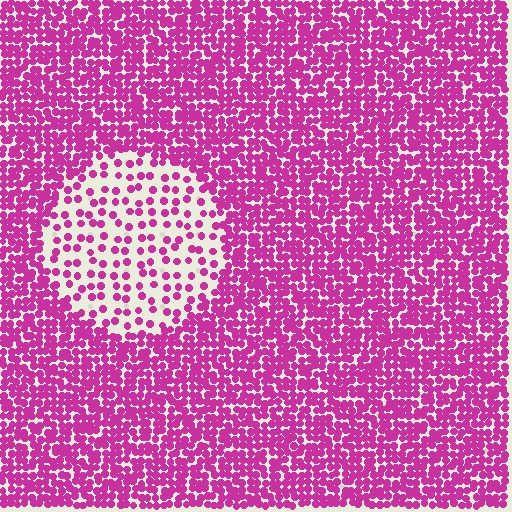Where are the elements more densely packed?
The elements are more densely packed outside the circle boundary.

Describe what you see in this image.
The image contains small magenta elements arranged at two different densities. A circle-shaped region is visible where the elements are less densely packed than the surrounding area.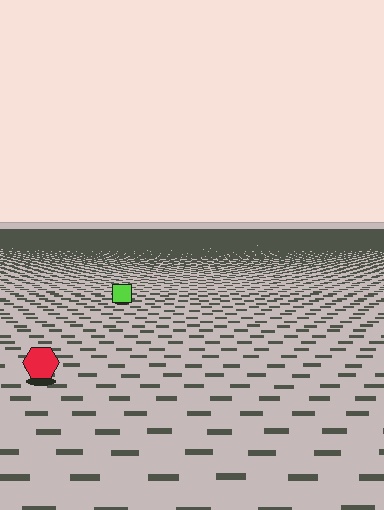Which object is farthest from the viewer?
The lime square is farthest from the viewer. It appears smaller and the ground texture around it is denser.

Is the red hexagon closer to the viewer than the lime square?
Yes. The red hexagon is closer — you can tell from the texture gradient: the ground texture is coarser near it.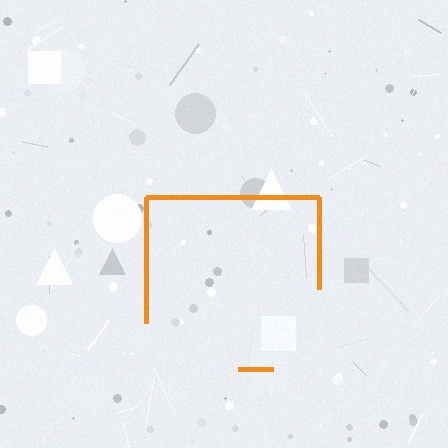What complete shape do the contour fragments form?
The contour fragments form a square.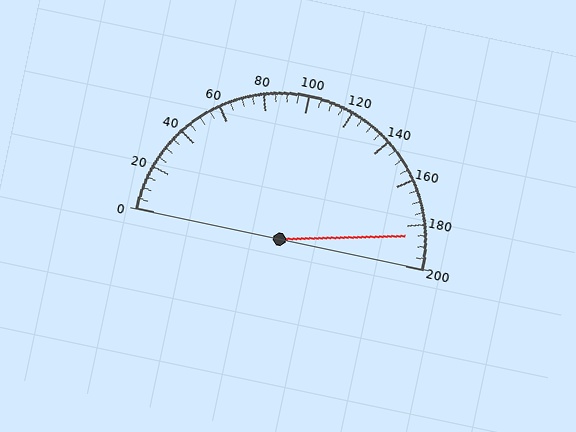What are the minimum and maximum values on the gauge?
The gauge ranges from 0 to 200.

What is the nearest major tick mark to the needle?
The nearest major tick mark is 180.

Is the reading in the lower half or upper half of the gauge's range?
The reading is in the upper half of the range (0 to 200).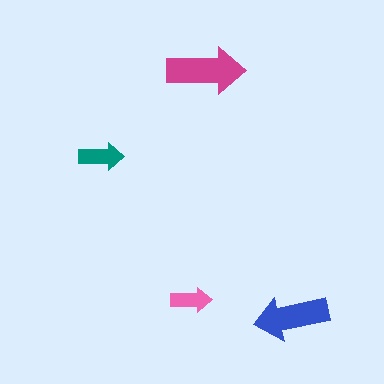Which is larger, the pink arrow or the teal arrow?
The teal one.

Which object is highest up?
The magenta arrow is topmost.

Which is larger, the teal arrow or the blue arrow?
The blue one.